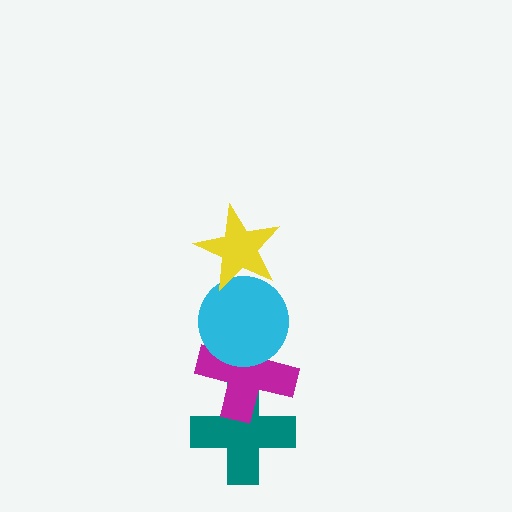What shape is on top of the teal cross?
The magenta cross is on top of the teal cross.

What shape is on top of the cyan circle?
The yellow star is on top of the cyan circle.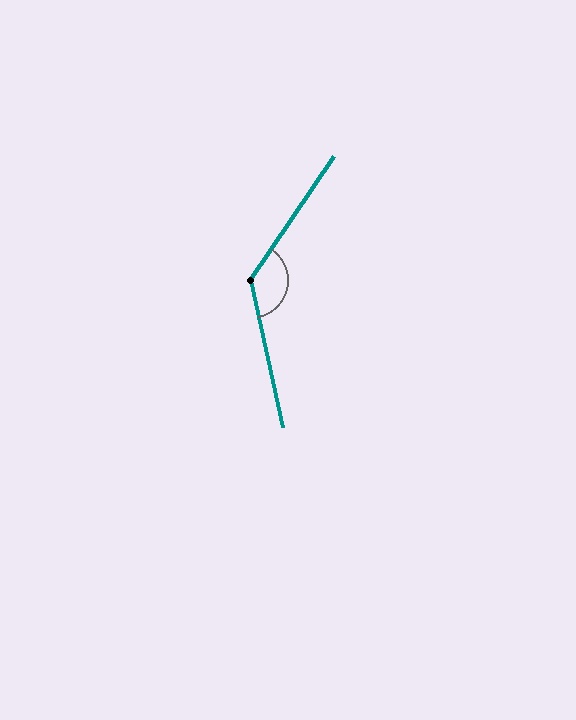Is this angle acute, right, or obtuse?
It is obtuse.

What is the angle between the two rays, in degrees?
Approximately 134 degrees.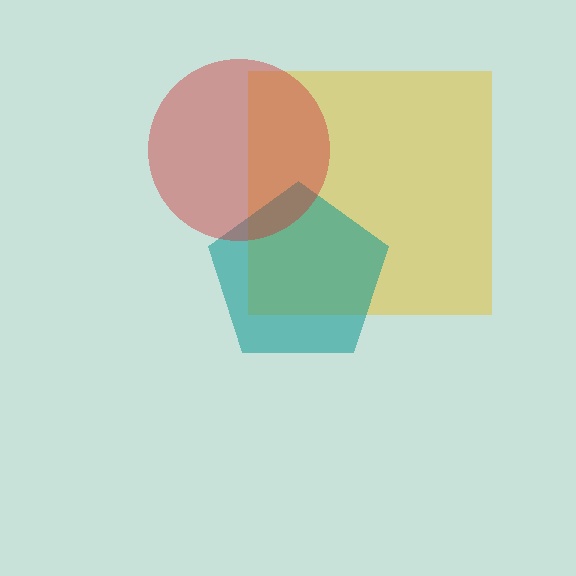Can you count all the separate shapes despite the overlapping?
Yes, there are 3 separate shapes.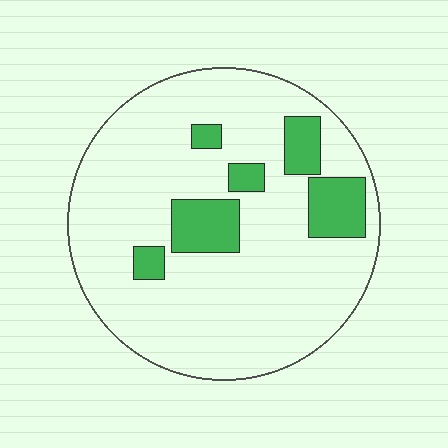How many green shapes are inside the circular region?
6.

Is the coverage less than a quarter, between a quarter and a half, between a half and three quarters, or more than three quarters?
Less than a quarter.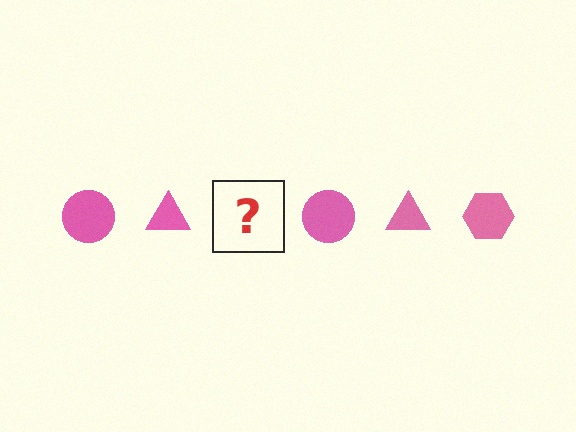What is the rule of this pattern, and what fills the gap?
The rule is that the pattern cycles through circle, triangle, hexagon shapes in pink. The gap should be filled with a pink hexagon.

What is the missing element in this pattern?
The missing element is a pink hexagon.